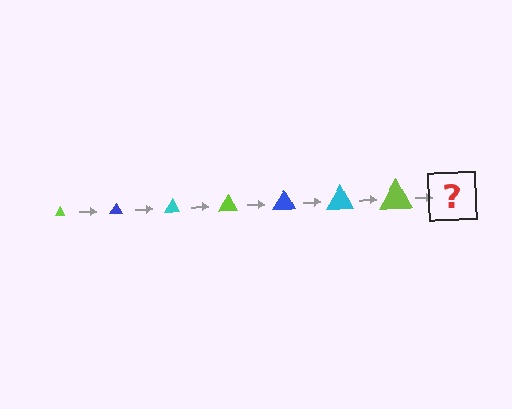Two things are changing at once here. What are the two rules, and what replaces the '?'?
The two rules are that the triangle grows larger each step and the color cycles through lime, blue, and cyan. The '?' should be a blue triangle, larger than the previous one.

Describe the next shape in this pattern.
It should be a blue triangle, larger than the previous one.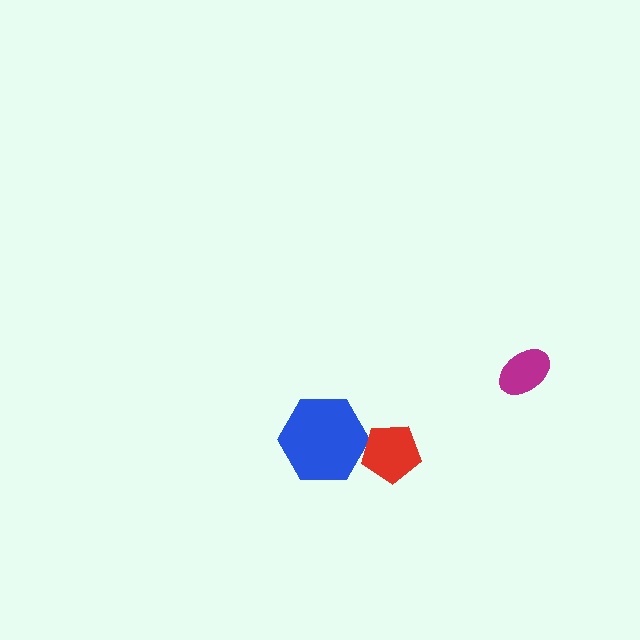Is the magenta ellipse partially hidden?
No, no other shape covers it.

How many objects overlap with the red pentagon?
1 object overlaps with the red pentagon.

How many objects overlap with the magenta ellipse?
0 objects overlap with the magenta ellipse.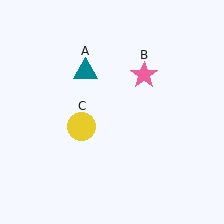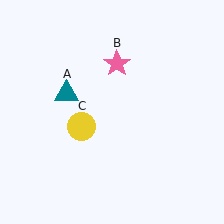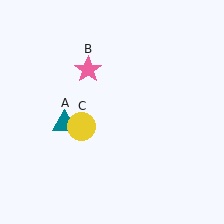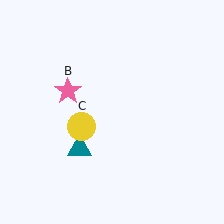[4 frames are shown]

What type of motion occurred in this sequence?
The teal triangle (object A), pink star (object B) rotated counterclockwise around the center of the scene.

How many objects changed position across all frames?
2 objects changed position: teal triangle (object A), pink star (object B).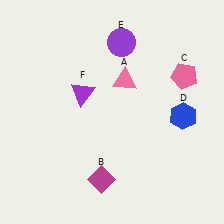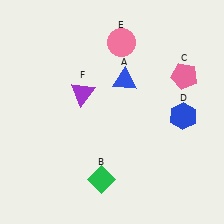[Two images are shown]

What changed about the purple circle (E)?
In Image 1, E is purple. In Image 2, it changed to pink.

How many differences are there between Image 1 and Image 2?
There are 3 differences between the two images.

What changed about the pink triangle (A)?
In Image 1, A is pink. In Image 2, it changed to blue.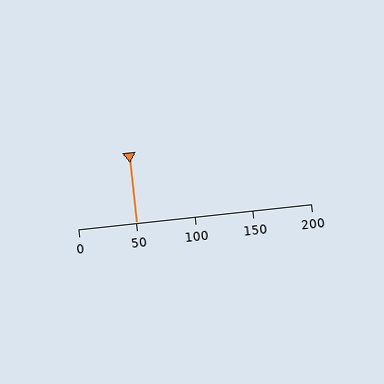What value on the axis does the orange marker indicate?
The marker indicates approximately 50.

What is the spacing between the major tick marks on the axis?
The major ticks are spaced 50 apart.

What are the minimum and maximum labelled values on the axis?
The axis runs from 0 to 200.